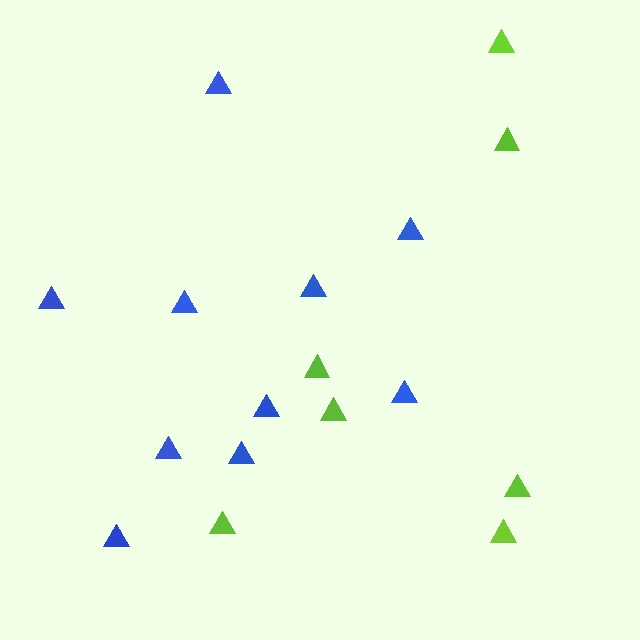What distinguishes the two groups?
There are 2 groups: one group of blue triangles (10) and one group of lime triangles (7).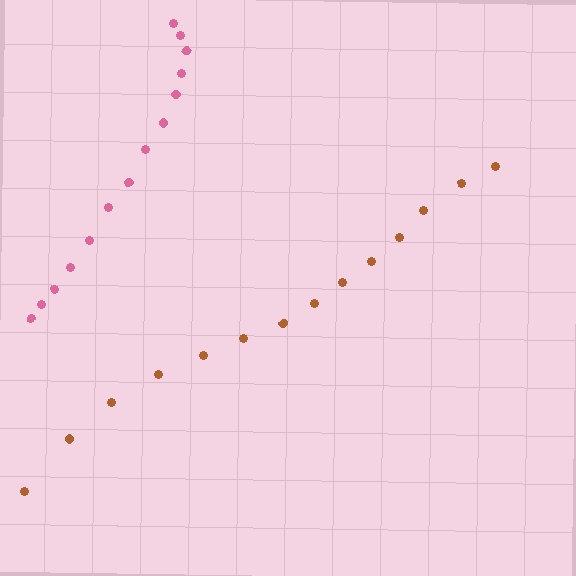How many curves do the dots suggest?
There are 2 distinct paths.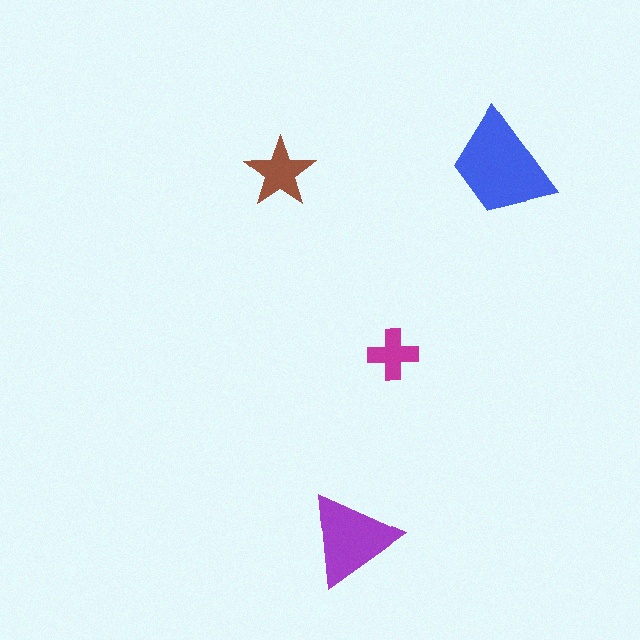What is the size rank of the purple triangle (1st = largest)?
2nd.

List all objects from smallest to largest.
The magenta cross, the brown star, the purple triangle, the blue trapezoid.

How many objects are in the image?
There are 4 objects in the image.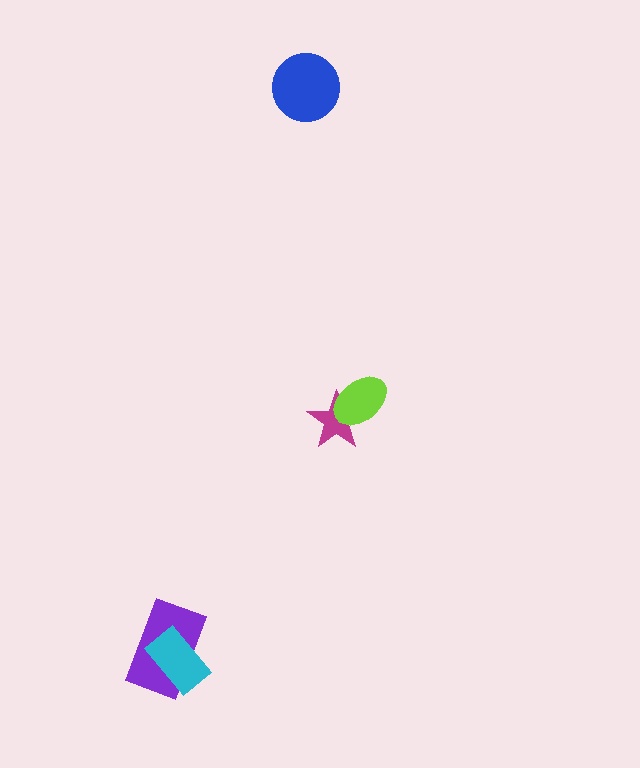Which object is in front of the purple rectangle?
The cyan rectangle is in front of the purple rectangle.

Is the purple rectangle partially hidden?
Yes, it is partially covered by another shape.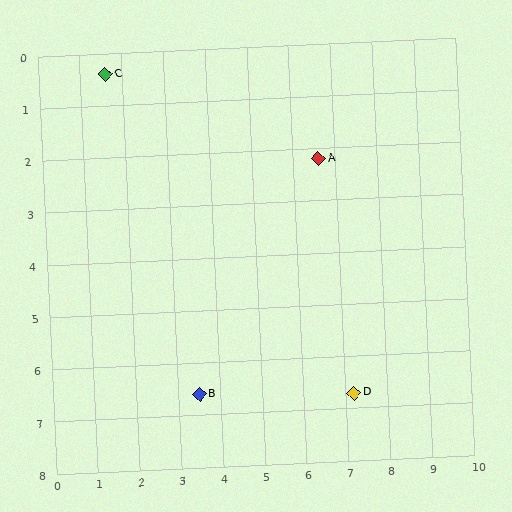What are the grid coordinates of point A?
Point A is at approximately (6.6, 2.2).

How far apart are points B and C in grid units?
Points B and C are about 6.5 grid units apart.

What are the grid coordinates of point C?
Point C is at approximately (1.6, 0.4).